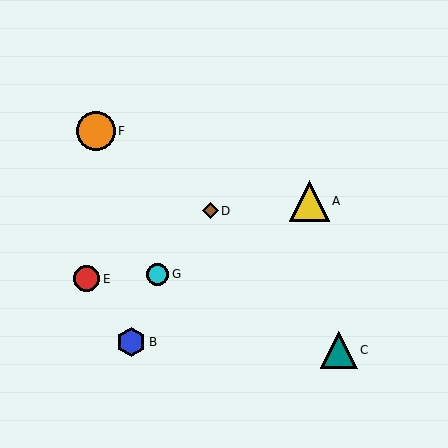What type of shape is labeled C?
Shape C is a teal triangle.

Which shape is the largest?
The yellow triangle (labeled A) is the largest.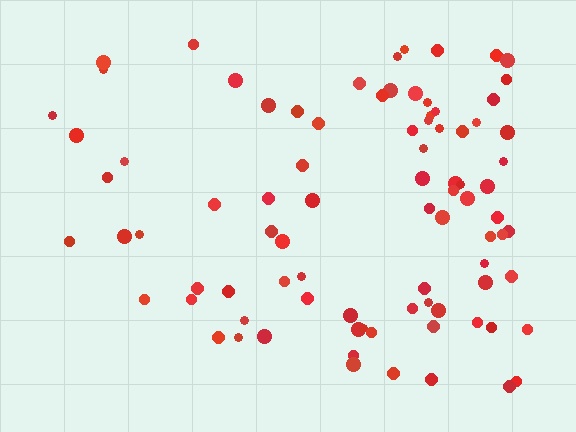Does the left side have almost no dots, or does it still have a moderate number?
Still a moderate number, just noticeably fewer than the right.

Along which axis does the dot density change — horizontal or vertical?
Horizontal.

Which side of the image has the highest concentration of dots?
The right.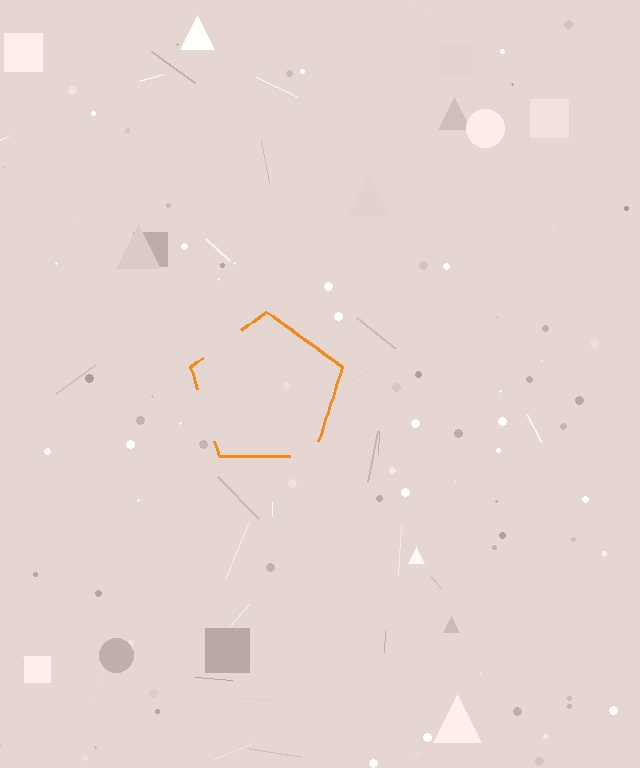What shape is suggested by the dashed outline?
The dashed outline suggests a pentagon.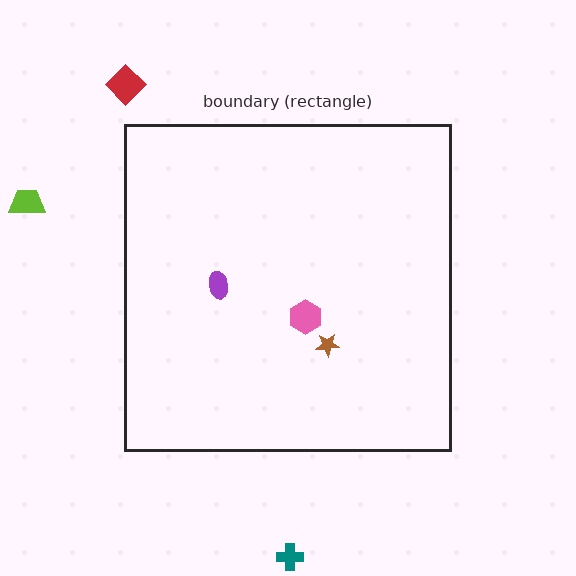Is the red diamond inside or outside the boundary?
Outside.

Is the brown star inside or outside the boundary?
Inside.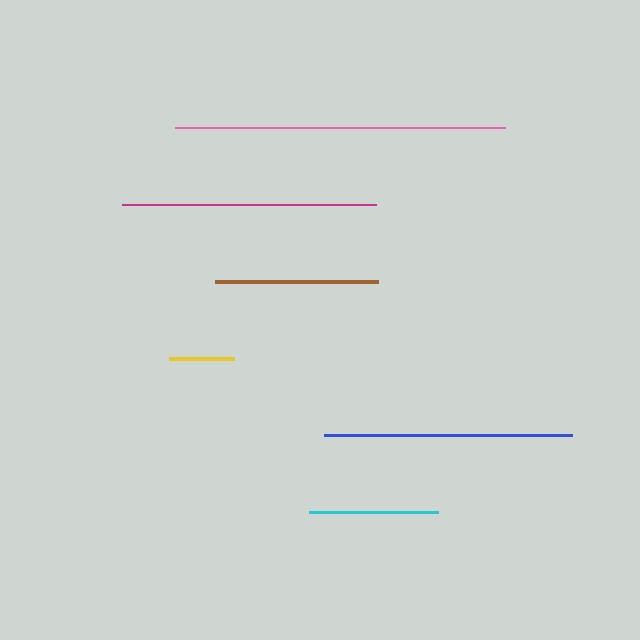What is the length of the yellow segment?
The yellow segment is approximately 65 pixels long.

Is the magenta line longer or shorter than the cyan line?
The magenta line is longer than the cyan line.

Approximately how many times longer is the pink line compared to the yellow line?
The pink line is approximately 5.1 times the length of the yellow line.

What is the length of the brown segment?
The brown segment is approximately 163 pixels long.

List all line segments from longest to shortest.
From longest to shortest: pink, magenta, blue, brown, cyan, yellow.